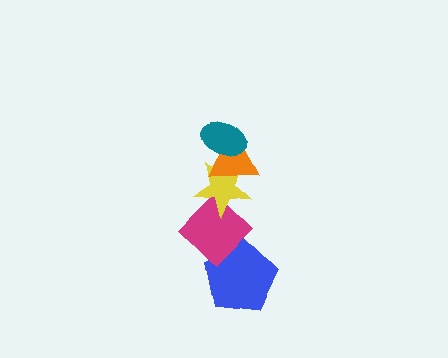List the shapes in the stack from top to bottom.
From top to bottom: the teal ellipse, the orange triangle, the yellow star, the magenta diamond, the blue pentagon.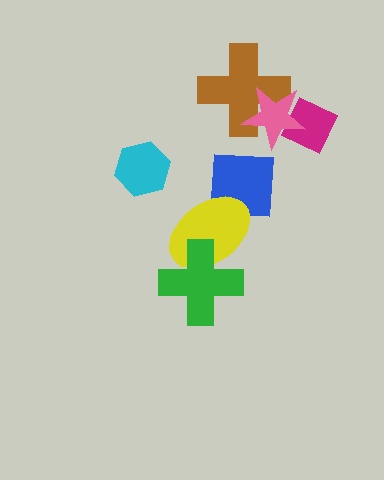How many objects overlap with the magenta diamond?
1 object overlaps with the magenta diamond.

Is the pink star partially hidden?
No, no other shape covers it.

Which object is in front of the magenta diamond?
The pink star is in front of the magenta diamond.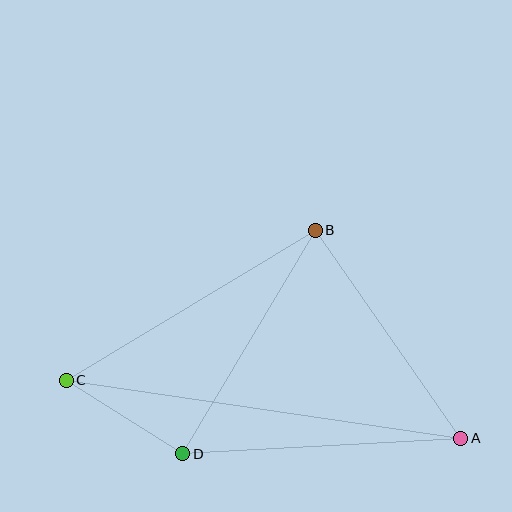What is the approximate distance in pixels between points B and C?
The distance between B and C is approximately 291 pixels.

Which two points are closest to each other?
Points C and D are closest to each other.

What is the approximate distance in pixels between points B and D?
The distance between B and D is approximately 260 pixels.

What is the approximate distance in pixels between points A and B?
The distance between A and B is approximately 254 pixels.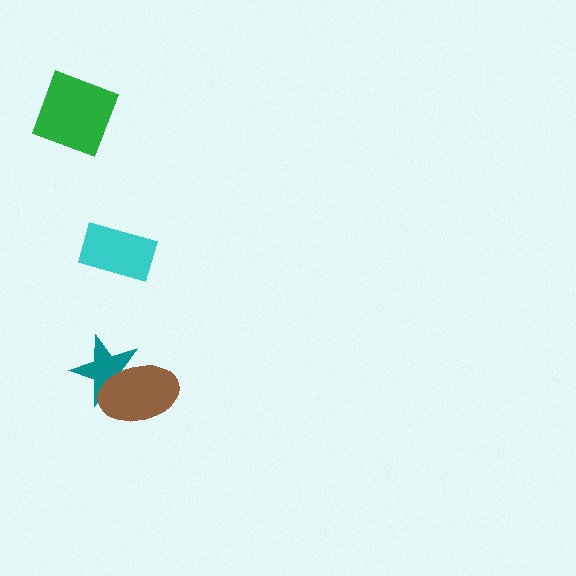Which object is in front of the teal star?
The brown ellipse is in front of the teal star.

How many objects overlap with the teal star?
1 object overlaps with the teal star.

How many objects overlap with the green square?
0 objects overlap with the green square.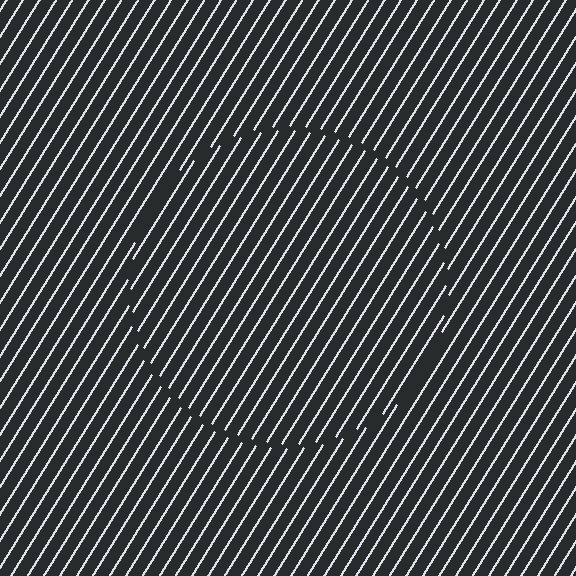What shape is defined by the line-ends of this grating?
An illusory circle. The interior of the shape contains the same grating, shifted by half a period — the contour is defined by the phase discontinuity where line-ends from the inner and outer gratings abut.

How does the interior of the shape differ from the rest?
The interior of the shape contains the same grating, shifted by half a period — the contour is defined by the phase discontinuity where line-ends from the inner and outer gratings abut.